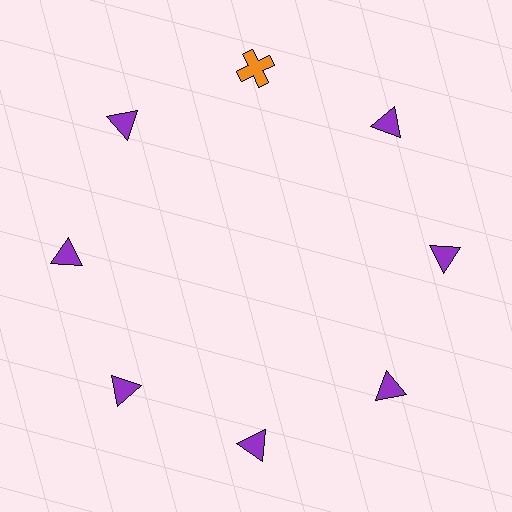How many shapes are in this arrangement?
There are 8 shapes arranged in a ring pattern.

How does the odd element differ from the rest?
It differs in both color (orange instead of purple) and shape (cross instead of triangle).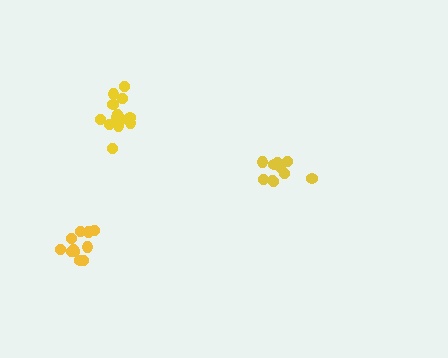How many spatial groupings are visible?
There are 3 spatial groupings.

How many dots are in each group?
Group 1: 14 dots, Group 2: 11 dots, Group 3: 10 dots (35 total).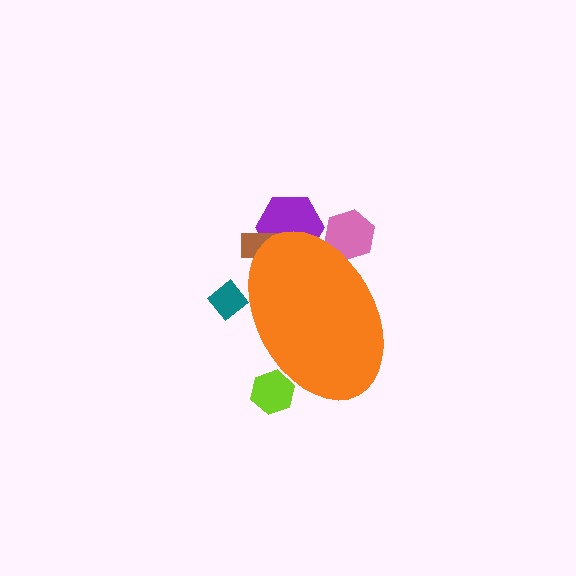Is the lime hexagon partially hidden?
Yes, the lime hexagon is partially hidden behind the orange ellipse.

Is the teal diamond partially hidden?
Yes, the teal diamond is partially hidden behind the orange ellipse.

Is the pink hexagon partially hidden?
Yes, the pink hexagon is partially hidden behind the orange ellipse.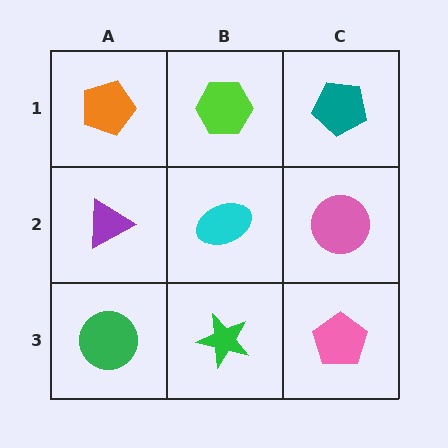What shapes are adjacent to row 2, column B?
A lime hexagon (row 1, column B), a green star (row 3, column B), a purple triangle (row 2, column A), a pink circle (row 2, column C).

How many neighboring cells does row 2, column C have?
3.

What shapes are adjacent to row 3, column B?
A cyan ellipse (row 2, column B), a green circle (row 3, column A), a pink pentagon (row 3, column C).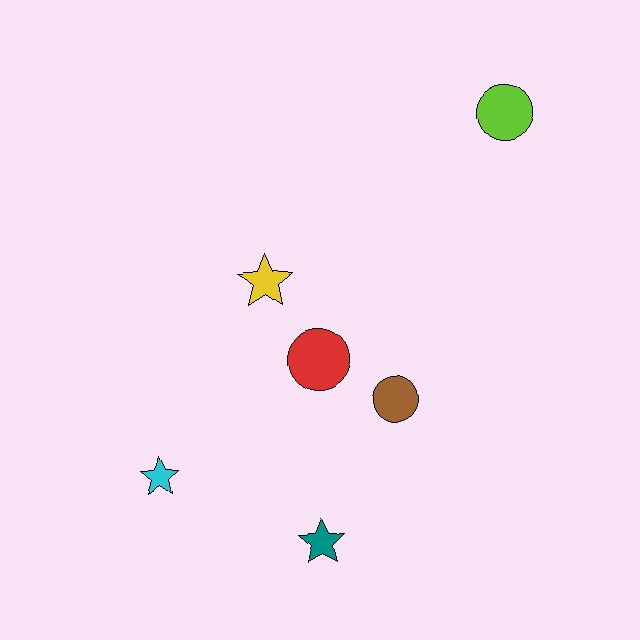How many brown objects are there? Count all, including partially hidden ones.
There is 1 brown object.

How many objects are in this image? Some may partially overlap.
There are 6 objects.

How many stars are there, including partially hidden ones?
There are 3 stars.